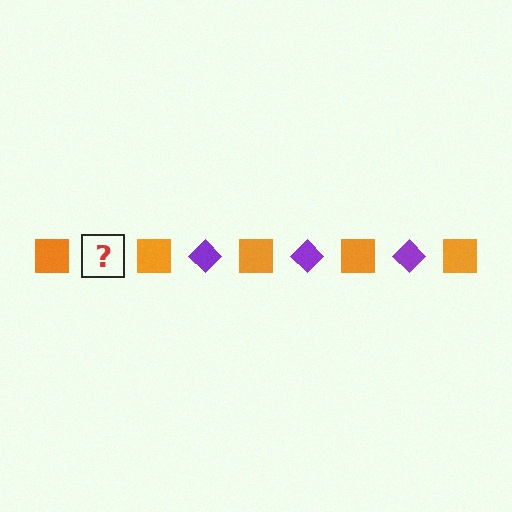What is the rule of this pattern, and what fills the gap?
The rule is that the pattern alternates between orange square and purple diamond. The gap should be filled with a purple diamond.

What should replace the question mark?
The question mark should be replaced with a purple diamond.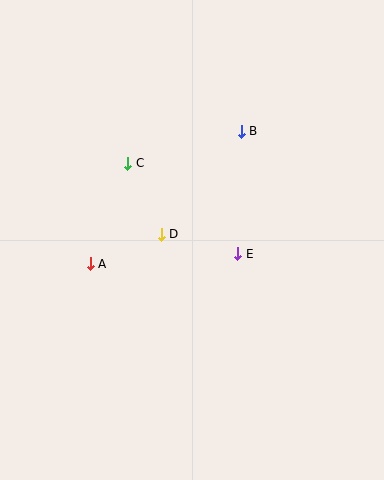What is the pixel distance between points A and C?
The distance between A and C is 107 pixels.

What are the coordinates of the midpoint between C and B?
The midpoint between C and B is at (184, 147).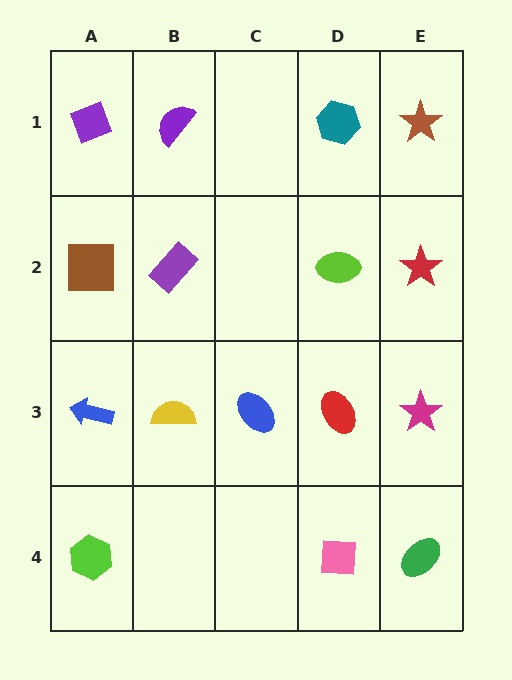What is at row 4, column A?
A lime hexagon.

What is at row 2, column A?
A brown square.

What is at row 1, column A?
A purple diamond.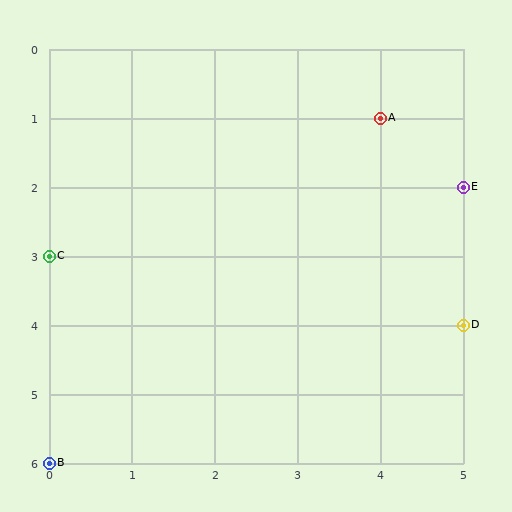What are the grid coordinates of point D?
Point D is at grid coordinates (5, 4).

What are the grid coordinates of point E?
Point E is at grid coordinates (5, 2).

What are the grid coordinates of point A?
Point A is at grid coordinates (4, 1).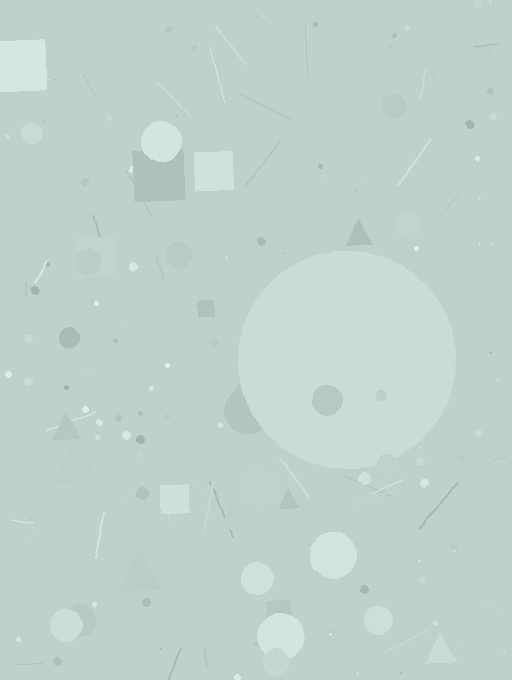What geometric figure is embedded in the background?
A circle is embedded in the background.